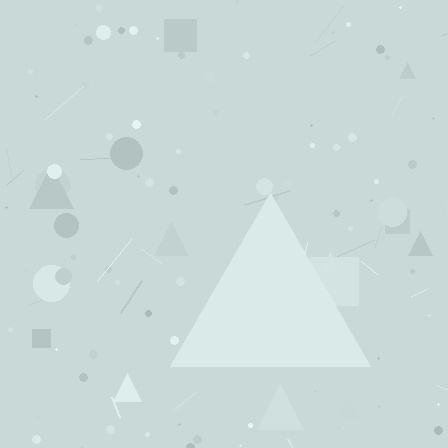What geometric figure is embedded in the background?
A triangle is embedded in the background.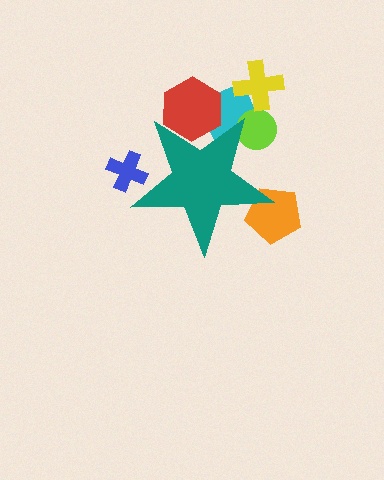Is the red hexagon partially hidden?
Yes, the red hexagon is partially hidden behind the teal star.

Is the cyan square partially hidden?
Yes, the cyan square is partially hidden behind the teal star.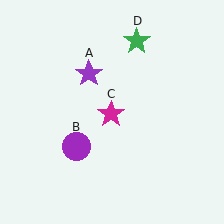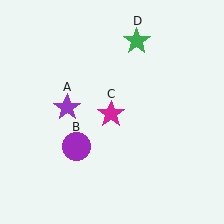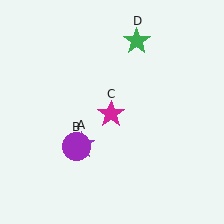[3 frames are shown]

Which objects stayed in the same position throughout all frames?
Purple circle (object B) and magenta star (object C) and green star (object D) remained stationary.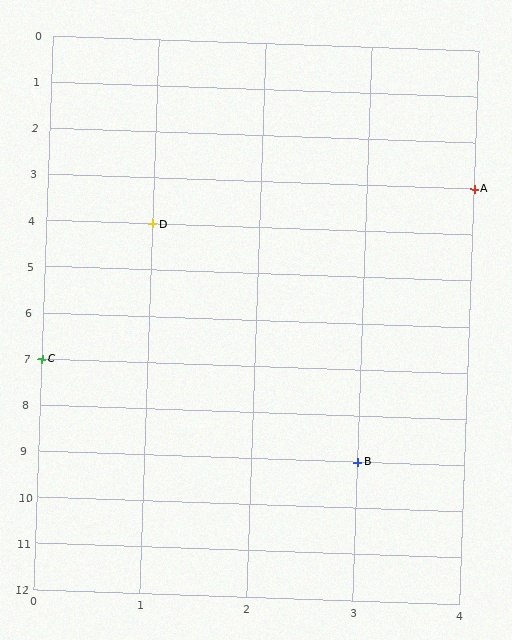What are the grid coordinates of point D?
Point D is at grid coordinates (1, 4).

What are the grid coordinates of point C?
Point C is at grid coordinates (0, 7).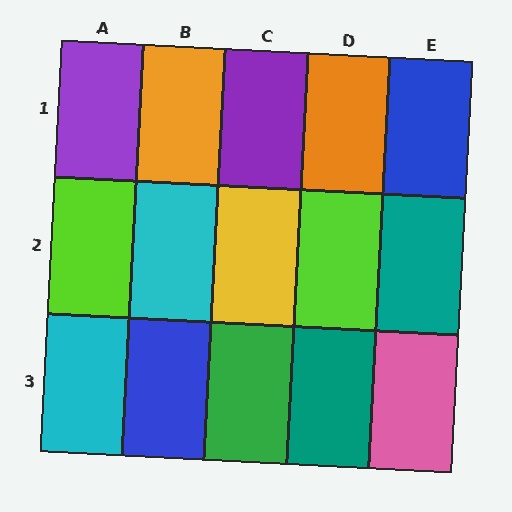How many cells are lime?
2 cells are lime.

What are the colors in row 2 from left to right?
Lime, cyan, yellow, lime, teal.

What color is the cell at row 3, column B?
Blue.